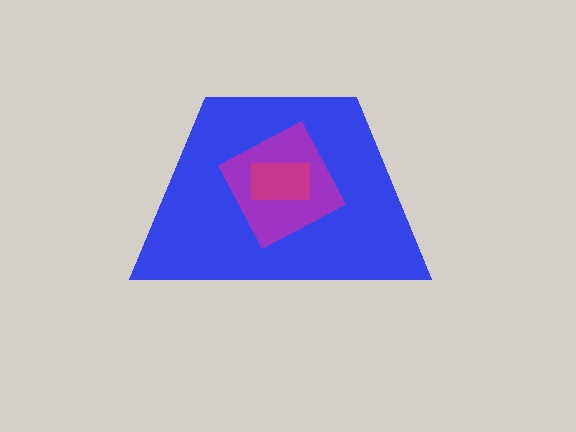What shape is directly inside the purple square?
The magenta rectangle.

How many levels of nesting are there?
3.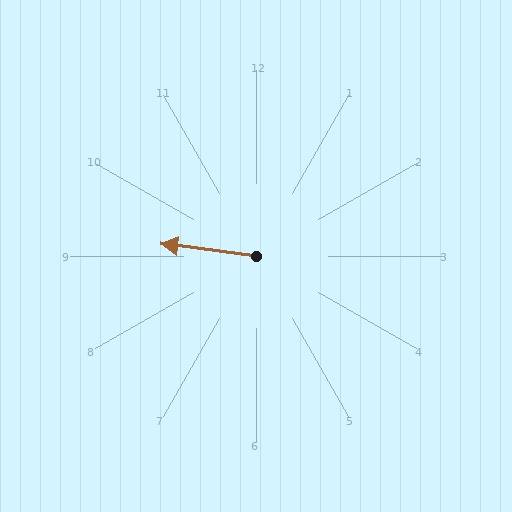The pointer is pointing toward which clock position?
Roughly 9 o'clock.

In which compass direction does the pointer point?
West.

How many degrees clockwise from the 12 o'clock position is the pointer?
Approximately 277 degrees.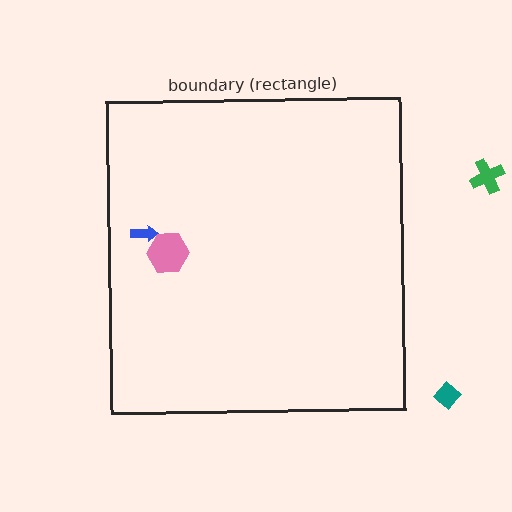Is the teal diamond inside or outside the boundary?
Outside.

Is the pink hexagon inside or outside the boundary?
Inside.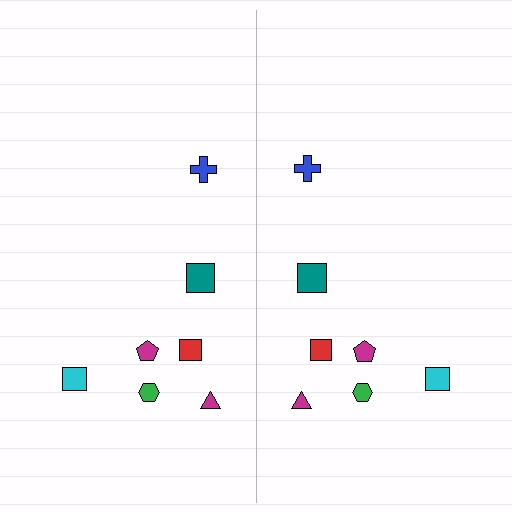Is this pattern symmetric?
Yes, this pattern has bilateral (reflection) symmetry.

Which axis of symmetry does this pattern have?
The pattern has a vertical axis of symmetry running through the center of the image.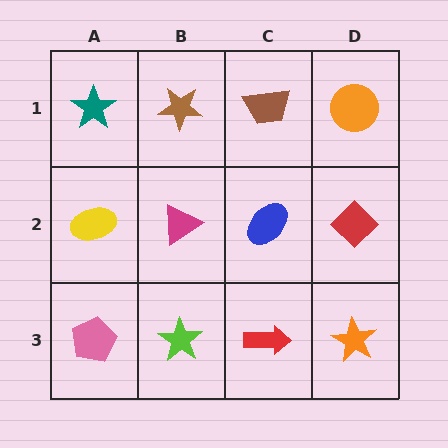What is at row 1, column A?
A teal star.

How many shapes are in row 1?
4 shapes.